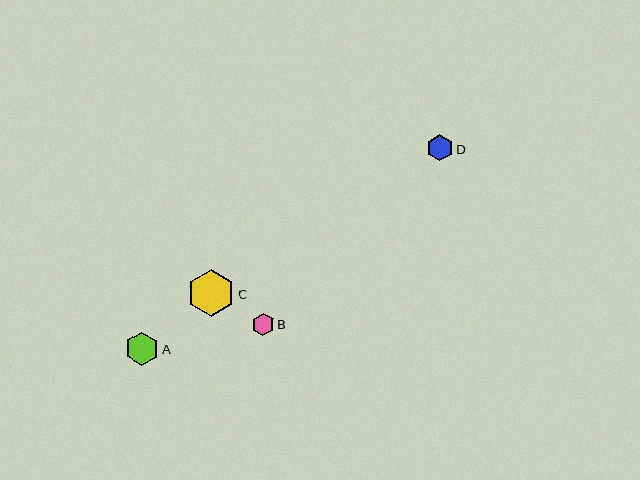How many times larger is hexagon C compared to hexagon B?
Hexagon C is approximately 2.1 times the size of hexagon B.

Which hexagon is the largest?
Hexagon C is the largest with a size of approximately 47 pixels.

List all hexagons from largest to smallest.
From largest to smallest: C, A, D, B.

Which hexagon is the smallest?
Hexagon B is the smallest with a size of approximately 23 pixels.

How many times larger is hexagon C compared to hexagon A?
Hexagon C is approximately 1.4 times the size of hexagon A.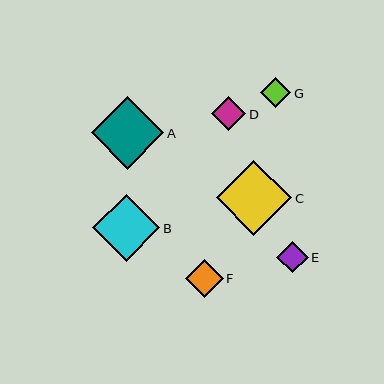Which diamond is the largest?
Diamond C is the largest with a size of approximately 76 pixels.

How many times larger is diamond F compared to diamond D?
Diamond F is approximately 1.1 times the size of diamond D.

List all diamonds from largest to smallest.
From largest to smallest: C, A, B, F, D, E, G.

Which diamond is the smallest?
Diamond G is the smallest with a size of approximately 30 pixels.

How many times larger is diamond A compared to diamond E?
Diamond A is approximately 2.3 times the size of diamond E.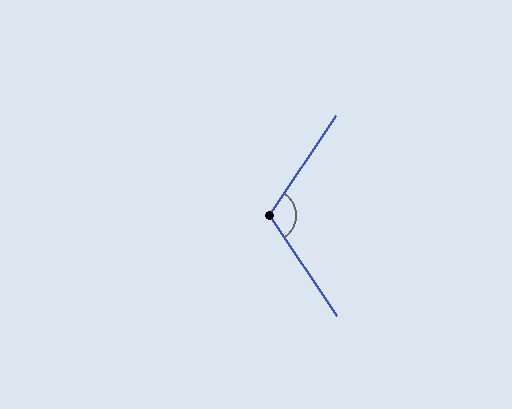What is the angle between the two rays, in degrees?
Approximately 112 degrees.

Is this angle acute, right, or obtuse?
It is obtuse.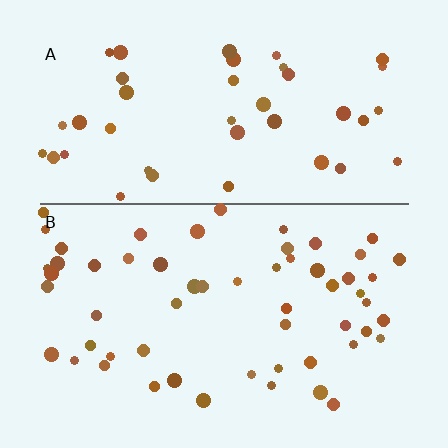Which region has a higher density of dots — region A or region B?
B (the bottom).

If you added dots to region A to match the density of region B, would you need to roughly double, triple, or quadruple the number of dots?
Approximately double.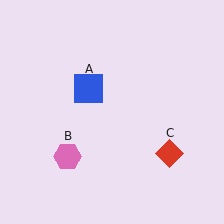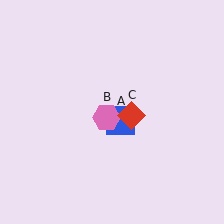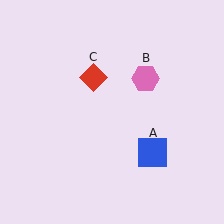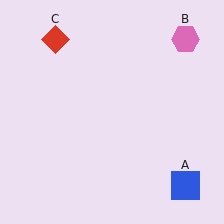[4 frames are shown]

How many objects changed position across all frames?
3 objects changed position: blue square (object A), pink hexagon (object B), red diamond (object C).